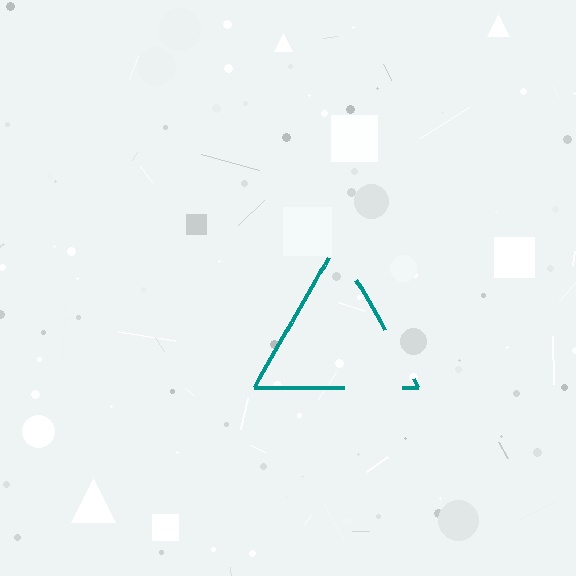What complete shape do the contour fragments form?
The contour fragments form a triangle.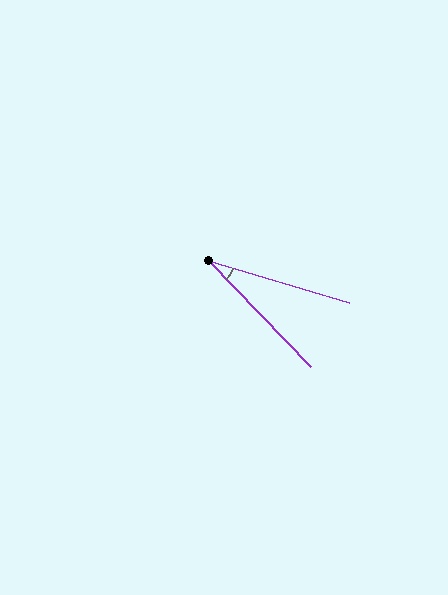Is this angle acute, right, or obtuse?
It is acute.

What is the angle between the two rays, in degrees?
Approximately 29 degrees.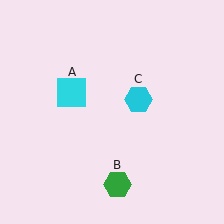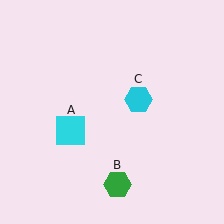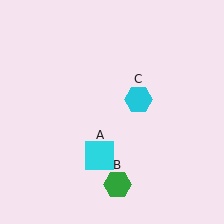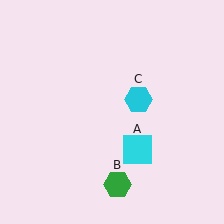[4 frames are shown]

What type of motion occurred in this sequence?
The cyan square (object A) rotated counterclockwise around the center of the scene.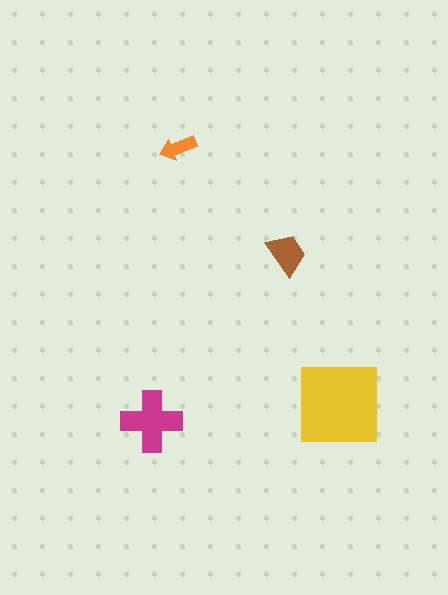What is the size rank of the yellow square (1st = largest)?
1st.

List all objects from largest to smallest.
The yellow square, the magenta cross, the brown trapezoid, the orange arrow.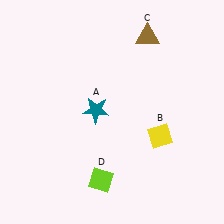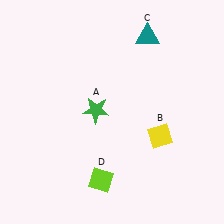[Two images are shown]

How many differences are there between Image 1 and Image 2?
There are 2 differences between the two images.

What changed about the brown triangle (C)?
In Image 1, C is brown. In Image 2, it changed to teal.